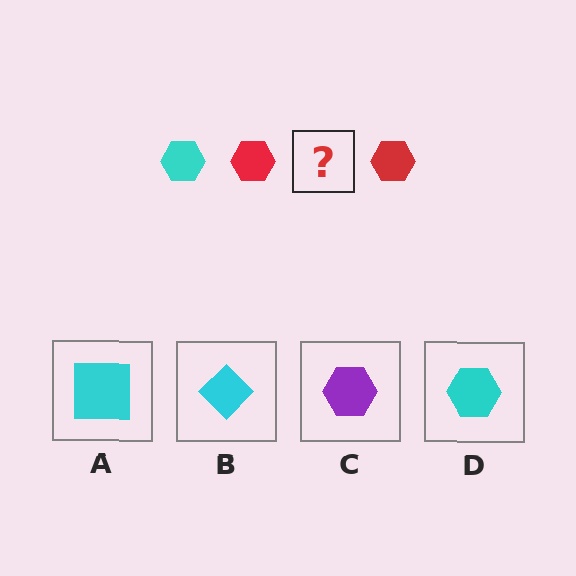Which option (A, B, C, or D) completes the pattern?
D.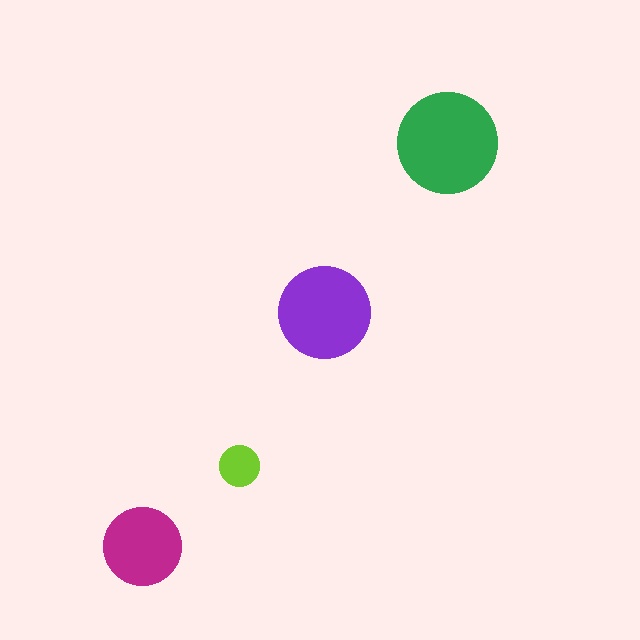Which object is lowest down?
The magenta circle is bottommost.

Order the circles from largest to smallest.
the green one, the purple one, the magenta one, the lime one.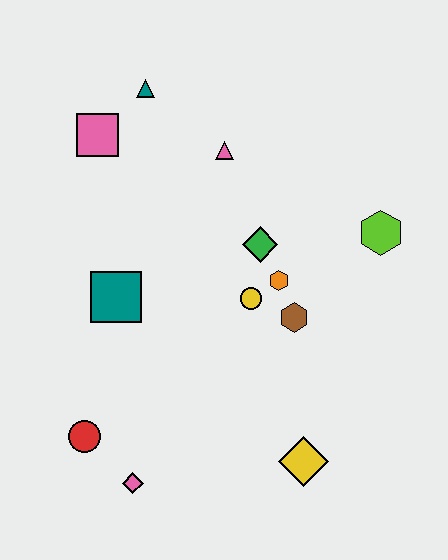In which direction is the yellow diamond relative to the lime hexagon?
The yellow diamond is below the lime hexagon.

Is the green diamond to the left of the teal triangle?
No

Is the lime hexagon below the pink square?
Yes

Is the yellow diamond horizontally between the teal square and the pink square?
No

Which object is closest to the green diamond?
The orange hexagon is closest to the green diamond.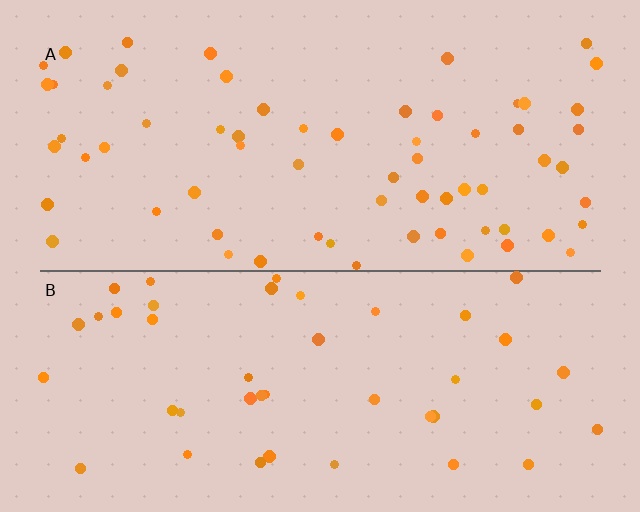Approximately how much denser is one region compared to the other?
Approximately 1.5× — region A over region B.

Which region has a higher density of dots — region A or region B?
A (the top).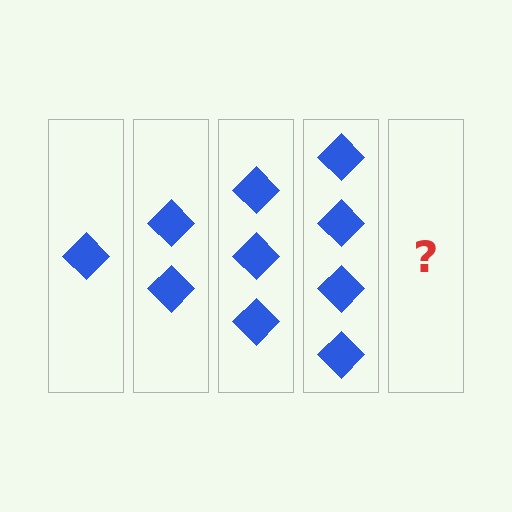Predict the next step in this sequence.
The next step is 5 diamonds.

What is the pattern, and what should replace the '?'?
The pattern is that each step adds one more diamond. The '?' should be 5 diamonds.